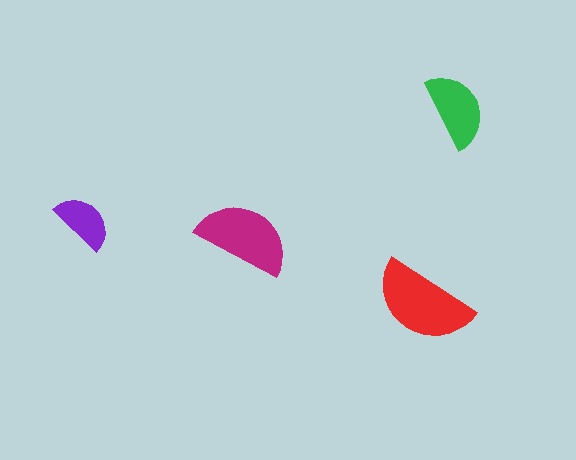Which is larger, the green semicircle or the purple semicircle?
The green one.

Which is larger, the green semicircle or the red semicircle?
The red one.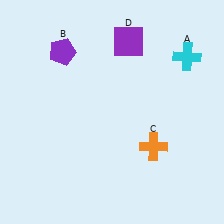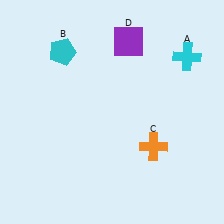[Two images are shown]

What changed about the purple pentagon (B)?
In Image 1, B is purple. In Image 2, it changed to cyan.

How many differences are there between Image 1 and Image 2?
There is 1 difference between the two images.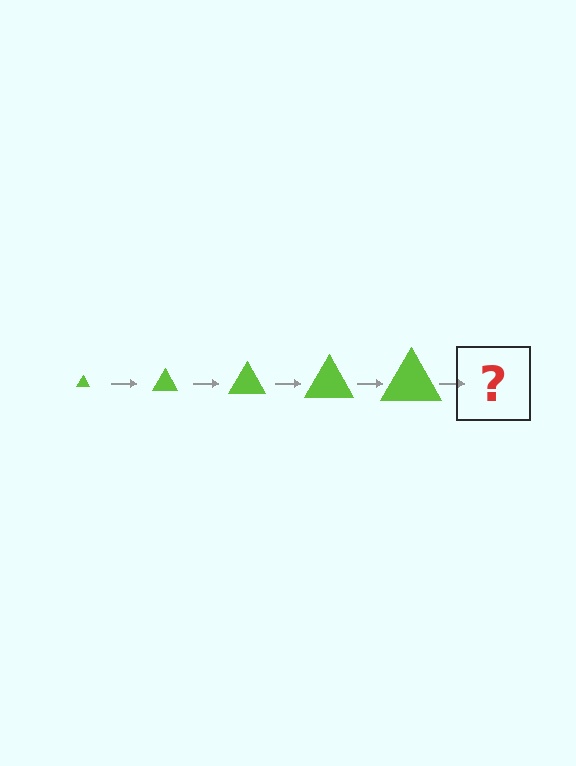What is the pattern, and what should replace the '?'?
The pattern is that the triangle gets progressively larger each step. The '?' should be a lime triangle, larger than the previous one.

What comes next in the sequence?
The next element should be a lime triangle, larger than the previous one.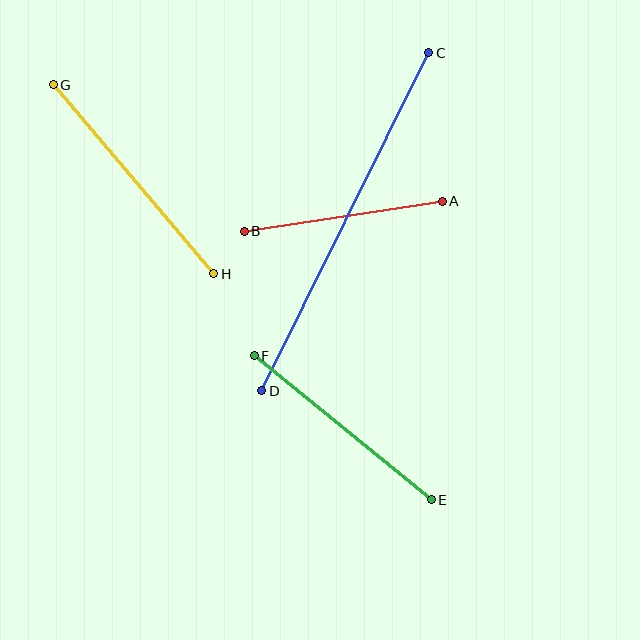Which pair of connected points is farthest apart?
Points C and D are farthest apart.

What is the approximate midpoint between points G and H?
The midpoint is at approximately (134, 179) pixels.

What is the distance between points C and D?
The distance is approximately 377 pixels.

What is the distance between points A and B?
The distance is approximately 200 pixels.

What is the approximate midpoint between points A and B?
The midpoint is at approximately (343, 216) pixels.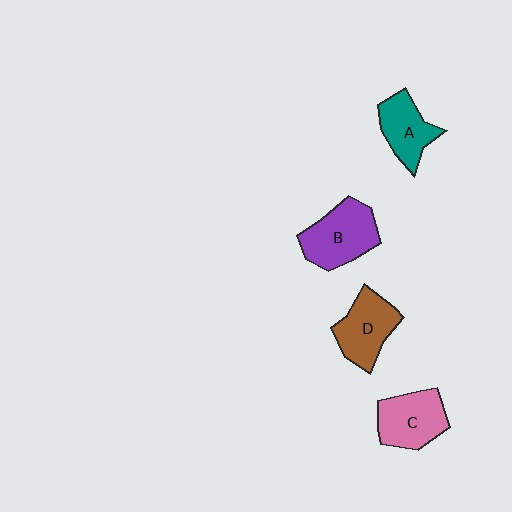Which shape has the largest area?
Shape B (purple).